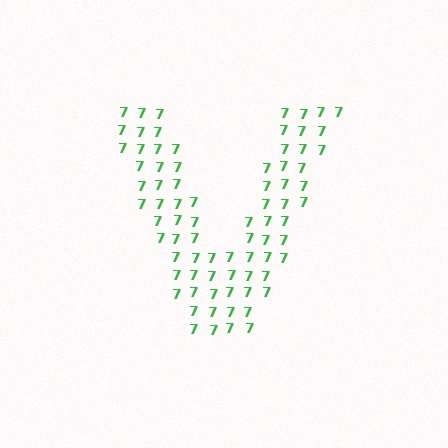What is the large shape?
The large shape is the letter V.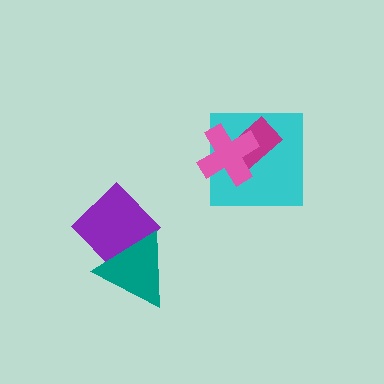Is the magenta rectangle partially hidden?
Yes, it is partially covered by another shape.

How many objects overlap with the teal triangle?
1 object overlaps with the teal triangle.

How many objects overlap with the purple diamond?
1 object overlaps with the purple diamond.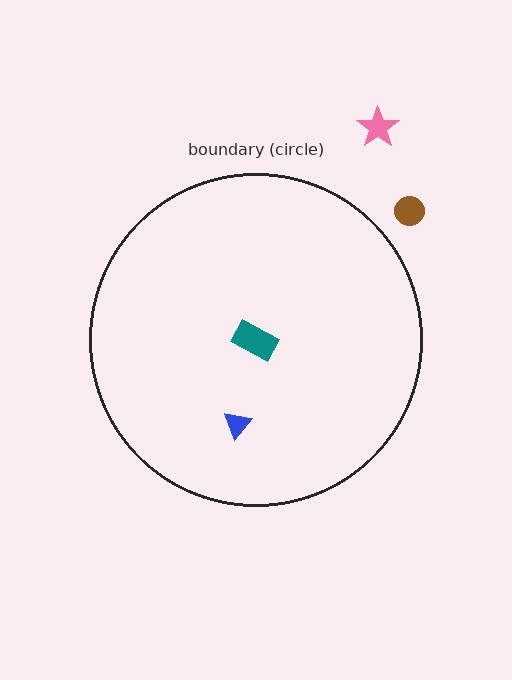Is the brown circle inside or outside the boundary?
Outside.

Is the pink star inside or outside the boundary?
Outside.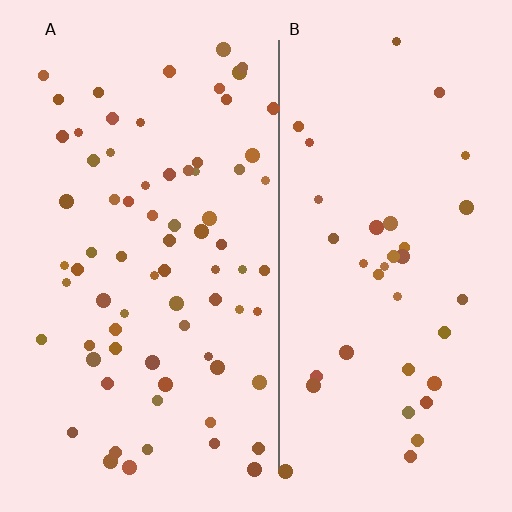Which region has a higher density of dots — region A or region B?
A (the left).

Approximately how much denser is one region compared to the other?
Approximately 2.0× — region A over region B.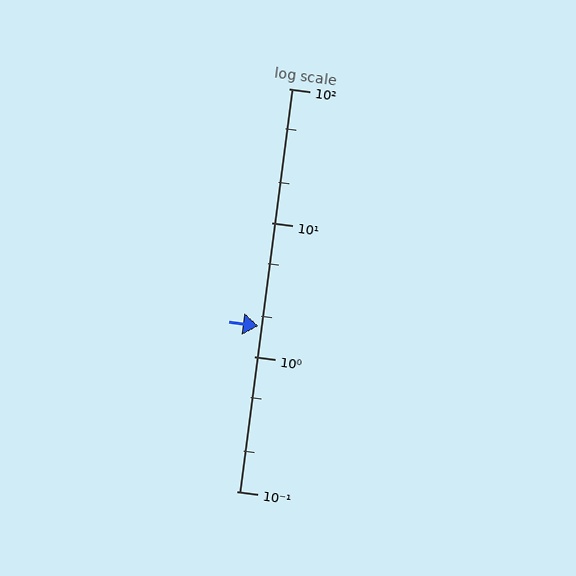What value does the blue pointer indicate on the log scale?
The pointer indicates approximately 1.7.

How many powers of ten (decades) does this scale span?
The scale spans 3 decades, from 0.1 to 100.